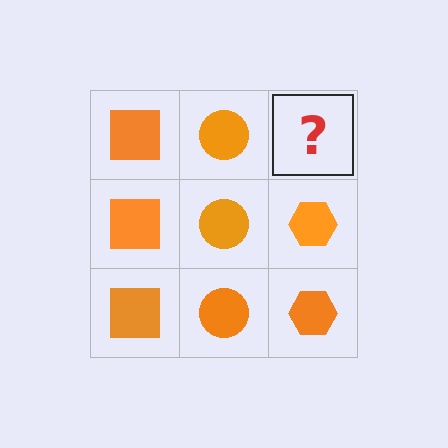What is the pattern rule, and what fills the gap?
The rule is that each column has a consistent shape. The gap should be filled with an orange hexagon.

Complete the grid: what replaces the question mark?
The question mark should be replaced with an orange hexagon.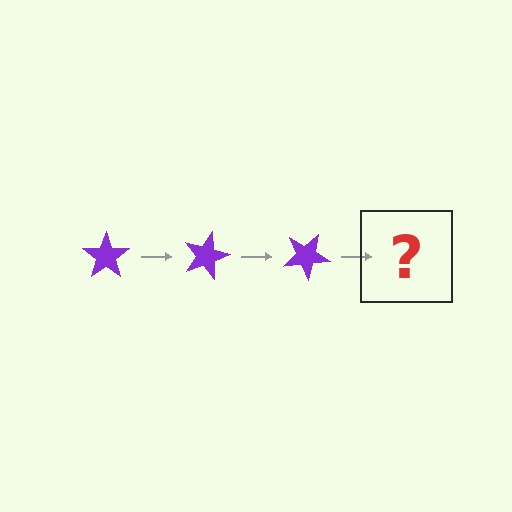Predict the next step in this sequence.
The next step is a purple star rotated 45 degrees.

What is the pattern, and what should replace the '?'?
The pattern is that the star rotates 15 degrees each step. The '?' should be a purple star rotated 45 degrees.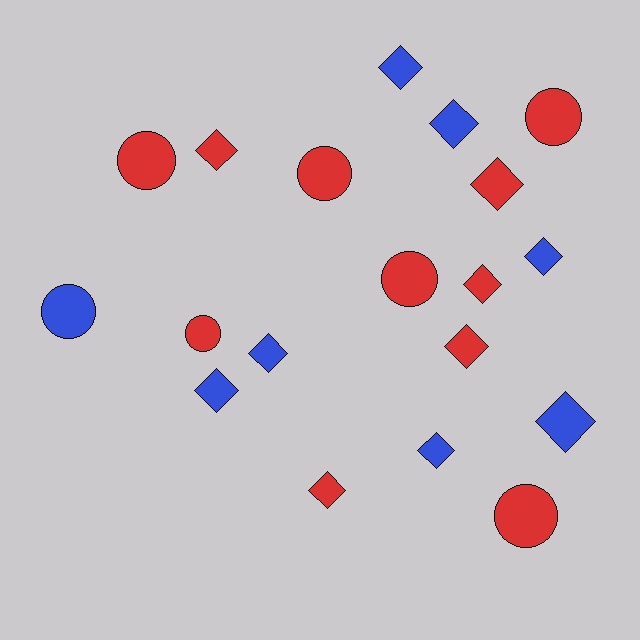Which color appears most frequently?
Red, with 11 objects.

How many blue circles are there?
There is 1 blue circle.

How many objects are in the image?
There are 19 objects.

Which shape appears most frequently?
Diamond, with 12 objects.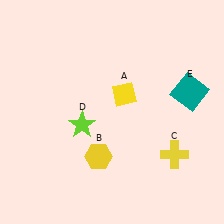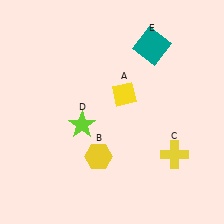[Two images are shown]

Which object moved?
The teal square (E) moved up.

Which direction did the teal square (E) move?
The teal square (E) moved up.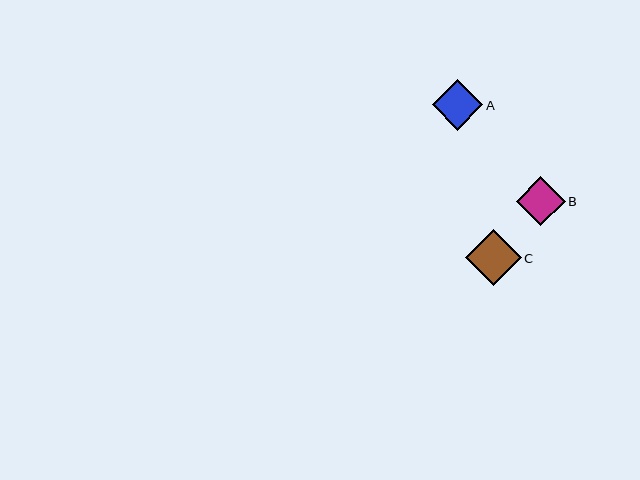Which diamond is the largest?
Diamond C is the largest with a size of approximately 56 pixels.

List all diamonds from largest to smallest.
From largest to smallest: C, A, B.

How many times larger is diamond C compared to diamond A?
Diamond C is approximately 1.1 times the size of diamond A.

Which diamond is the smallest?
Diamond B is the smallest with a size of approximately 49 pixels.